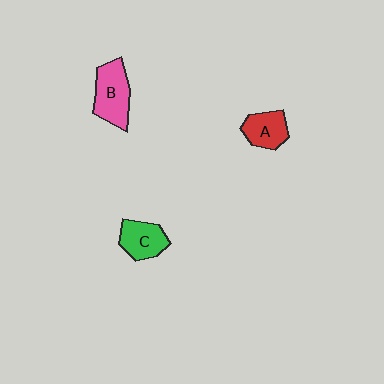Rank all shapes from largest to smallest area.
From largest to smallest: B (pink), C (green), A (red).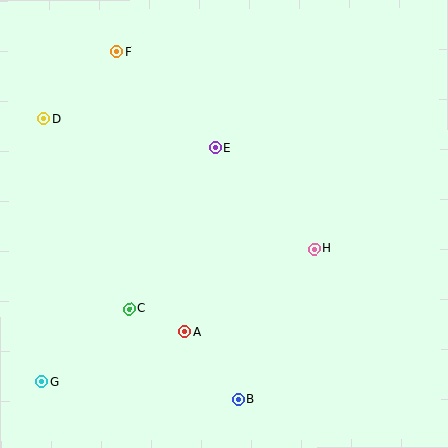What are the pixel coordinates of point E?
Point E is at (215, 148).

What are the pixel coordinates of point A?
Point A is at (185, 332).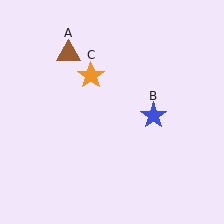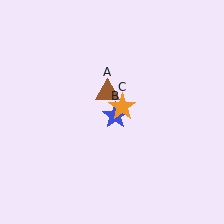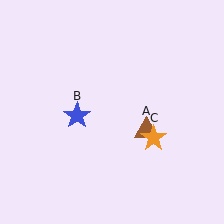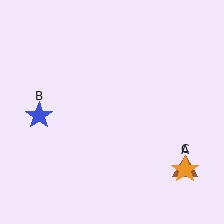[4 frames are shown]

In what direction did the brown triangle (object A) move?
The brown triangle (object A) moved down and to the right.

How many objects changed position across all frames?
3 objects changed position: brown triangle (object A), blue star (object B), orange star (object C).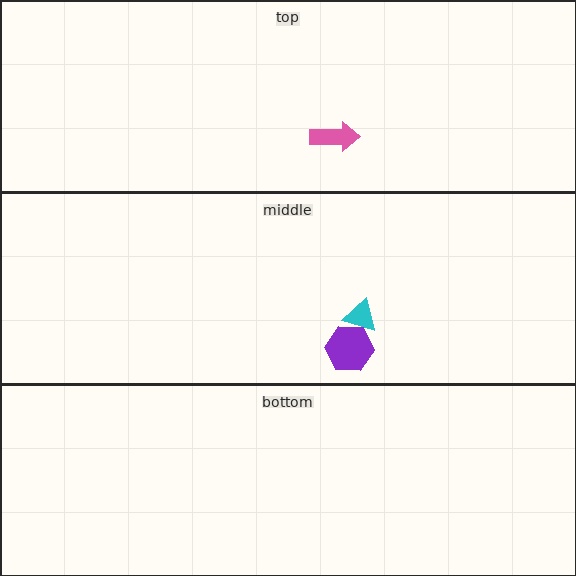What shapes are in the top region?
The pink arrow.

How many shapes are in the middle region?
2.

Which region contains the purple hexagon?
The middle region.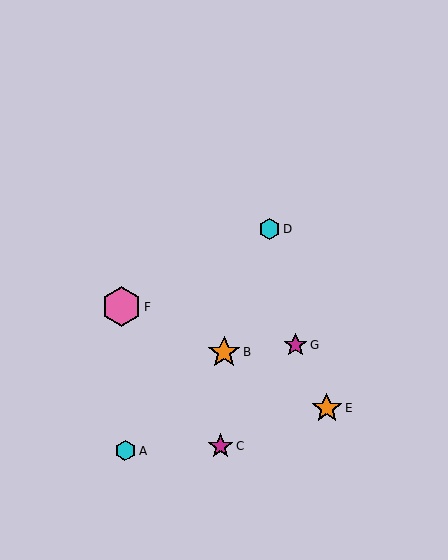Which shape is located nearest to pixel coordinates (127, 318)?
The pink hexagon (labeled F) at (121, 306) is nearest to that location.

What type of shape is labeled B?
Shape B is an orange star.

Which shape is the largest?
The pink hexagon (labeled F) is the largest.